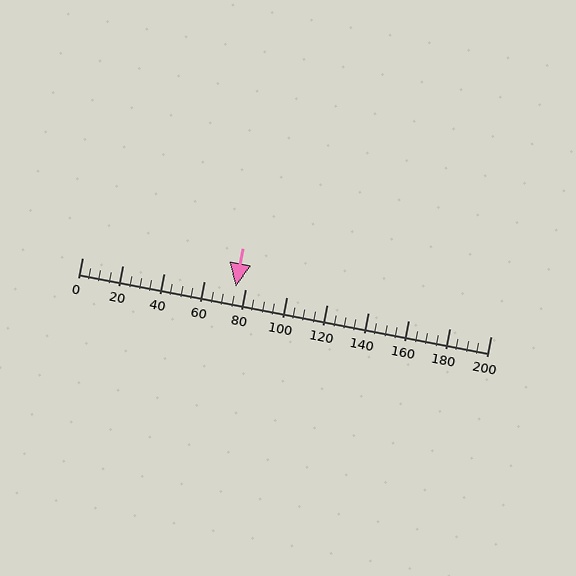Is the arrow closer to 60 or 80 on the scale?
The arrow is closer to 80.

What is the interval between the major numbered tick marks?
The major tick marks are spaced 20 units apart.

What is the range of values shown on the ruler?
The ruler shows values from 0 to 200.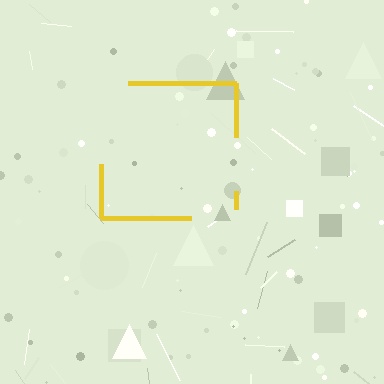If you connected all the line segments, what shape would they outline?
They would outline a square.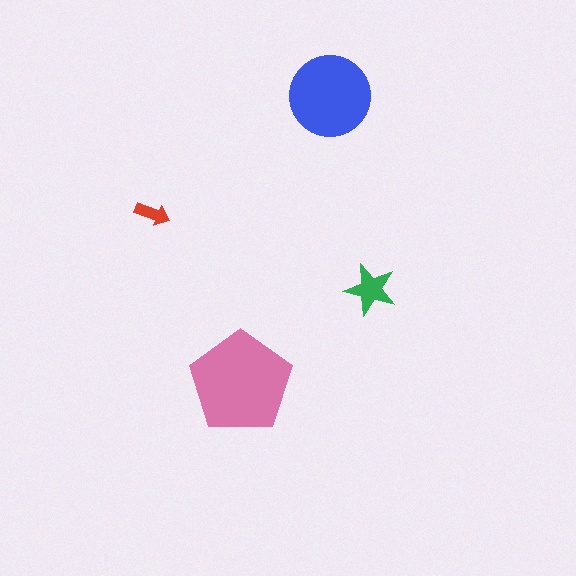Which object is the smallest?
The red arrow.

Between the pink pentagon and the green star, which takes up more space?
The pink pentagon.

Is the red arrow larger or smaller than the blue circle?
Smaller.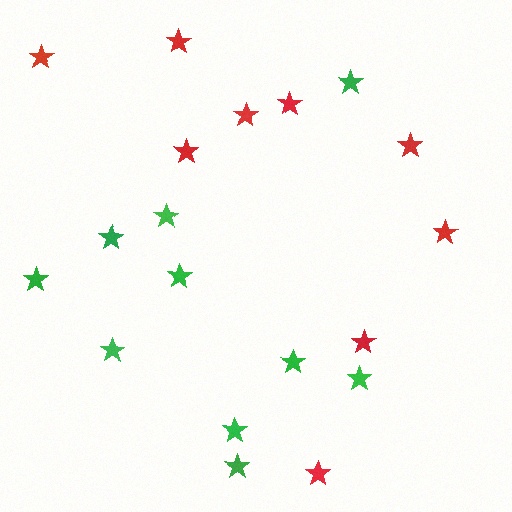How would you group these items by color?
There are 2 groups: one group of green stars (10) and one group of red stars (9).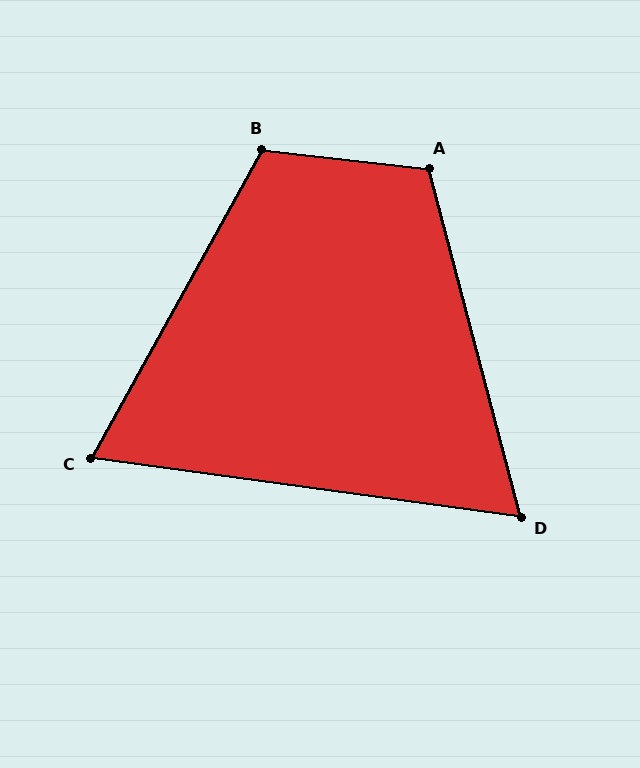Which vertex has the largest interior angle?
B, at approximately 113 degrees.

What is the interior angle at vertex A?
Approximately 111 degrees (obtuse).